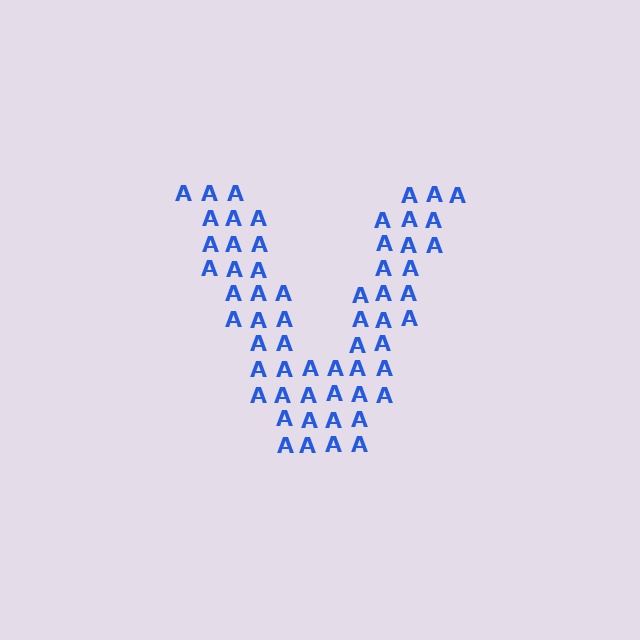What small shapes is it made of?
It is made of small letter A's.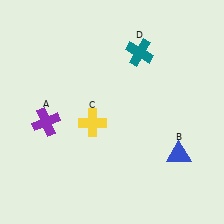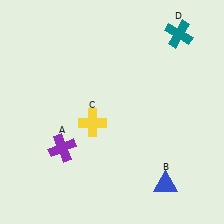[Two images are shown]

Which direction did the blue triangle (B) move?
The blue triangle (B) moved down.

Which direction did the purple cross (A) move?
The purple cross (A) moved down.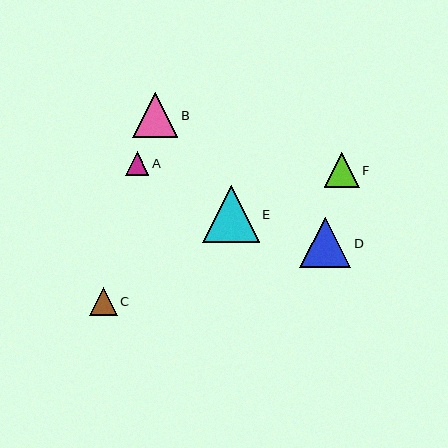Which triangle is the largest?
Triangle E is the largest with a size of approximately 57 pixels.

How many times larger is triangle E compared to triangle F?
Triangle E is approximately 1.6 times the size of triangle F.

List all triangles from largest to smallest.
From largest to smallest: E, D, B, F, C, A.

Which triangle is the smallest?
Triangle A is the smallest with a size of approximately 23 pixels.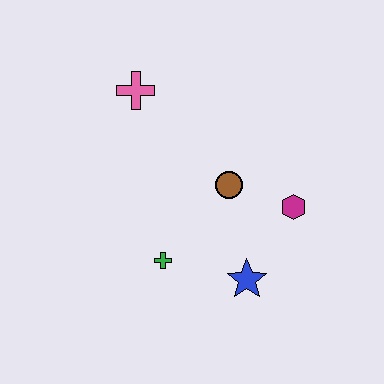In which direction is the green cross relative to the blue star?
The green cross is to the left of the blue star.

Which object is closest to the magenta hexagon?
The brown circle is closest to the magenta hexagon.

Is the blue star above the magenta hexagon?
No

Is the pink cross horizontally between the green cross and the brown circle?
No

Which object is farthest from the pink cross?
The blue star is farthest from the pink cross.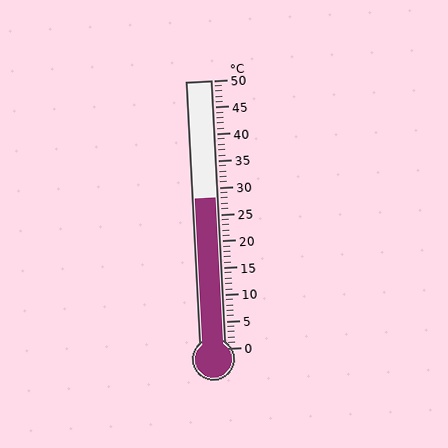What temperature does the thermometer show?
The thermometer shows approximately 28°C.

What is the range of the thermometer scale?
The thermometer scale ranges from 0°C to 50°C.